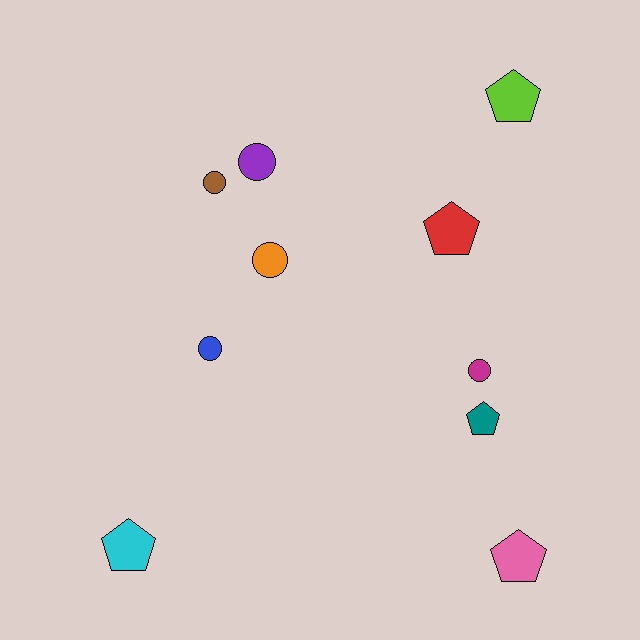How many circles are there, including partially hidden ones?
There are 5 circles.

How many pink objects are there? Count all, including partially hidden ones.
There is 1 pink object.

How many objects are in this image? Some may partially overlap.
There are 10 objects.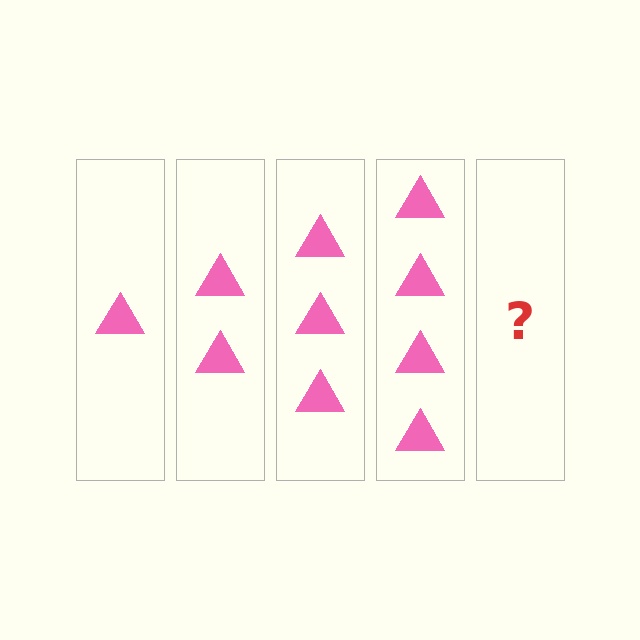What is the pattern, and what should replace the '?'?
The pattern is that each step adds one more triangle. The '?' should be 5 triangles.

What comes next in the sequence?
The next element should be 5 triangles.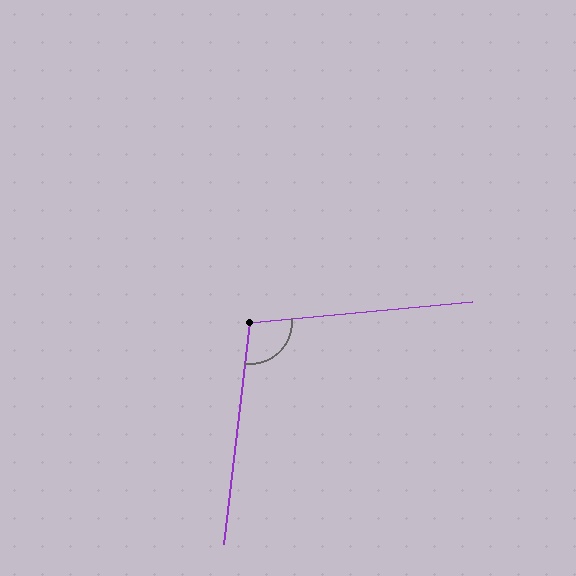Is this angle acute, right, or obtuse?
It is obtuse.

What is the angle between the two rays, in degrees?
Approximately 102 degrees.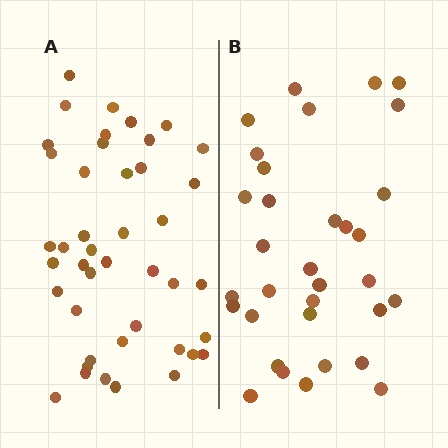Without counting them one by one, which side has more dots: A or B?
Region A (the left region) has more dots.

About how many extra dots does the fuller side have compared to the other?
Region A has roughly 10 or so more dots than region B.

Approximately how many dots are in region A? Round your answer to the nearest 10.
About 40 dots. (The exact count is 43, which rounds to 40.)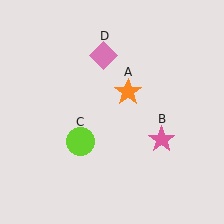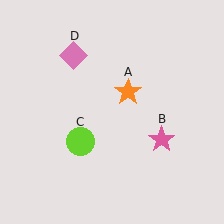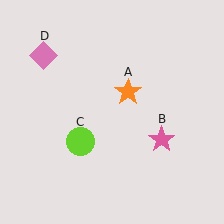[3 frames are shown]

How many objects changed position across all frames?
1 object changed position: pink diamond (object D).